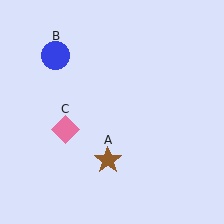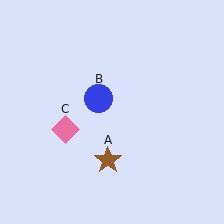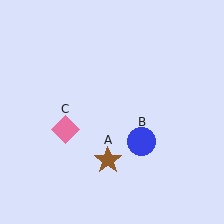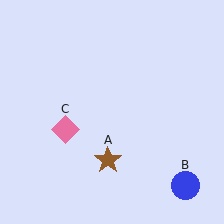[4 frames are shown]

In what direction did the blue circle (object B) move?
The blue circle (object B) moved down and to the right.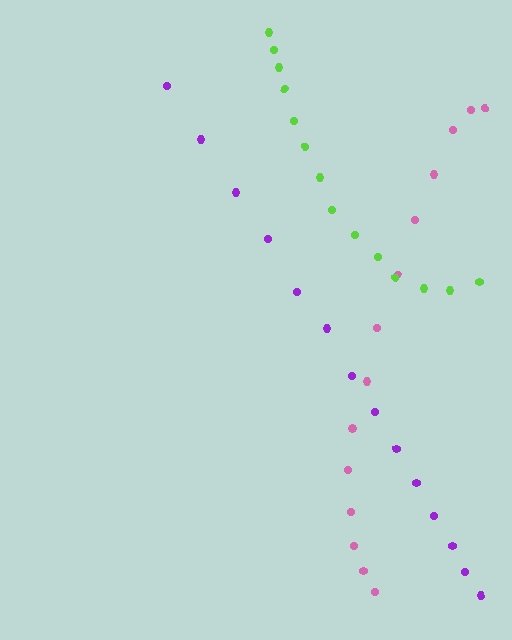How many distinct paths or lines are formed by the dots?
There are 3 distinct paths.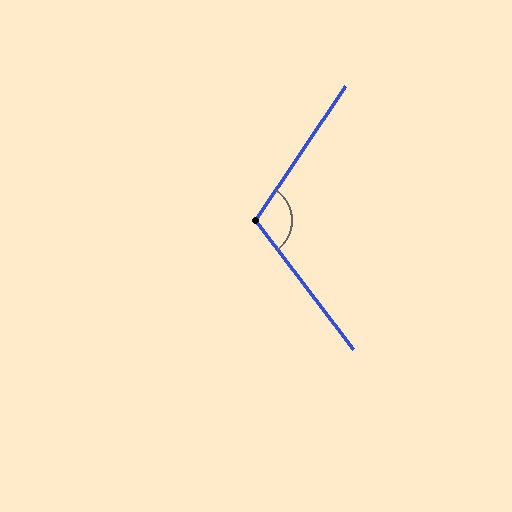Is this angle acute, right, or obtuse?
It is obtuse.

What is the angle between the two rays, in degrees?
Approximately 109 degrees.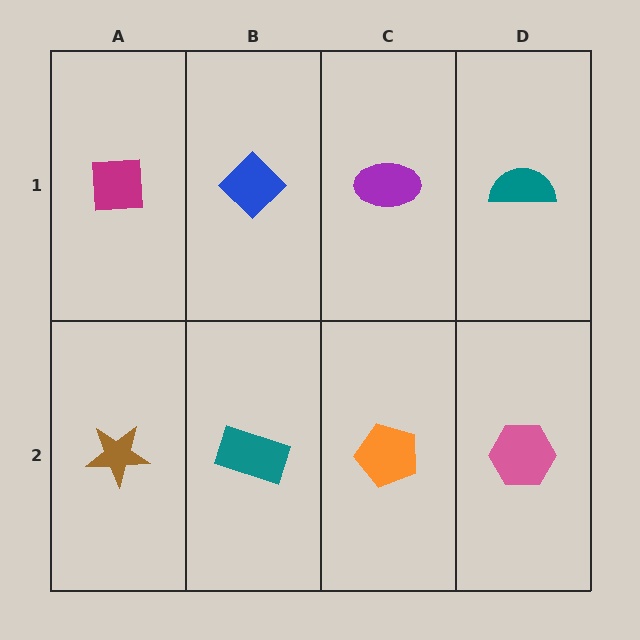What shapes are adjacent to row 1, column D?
A pink hexagon (row 2, column D), a purple ellipse (row 1, column C).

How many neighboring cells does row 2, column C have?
3.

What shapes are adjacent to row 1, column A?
A brown star (row 2, column A), a blue diamond (row 1, column B).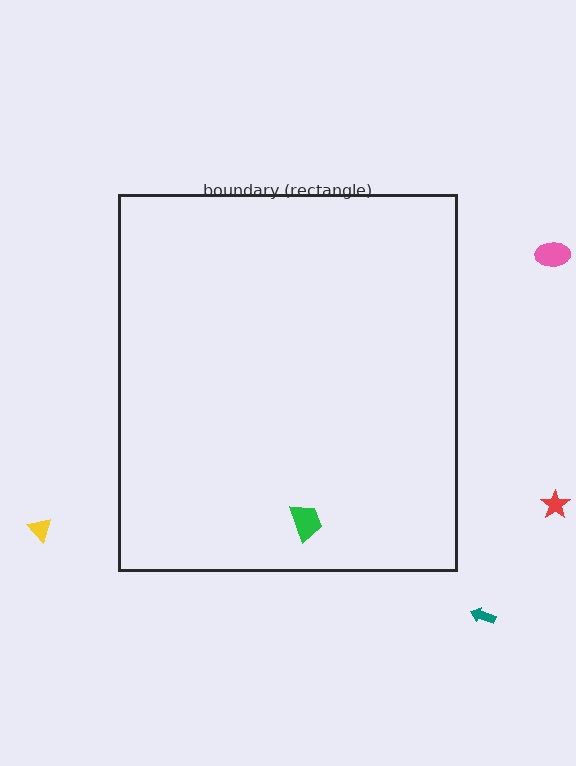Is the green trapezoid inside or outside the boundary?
Inside.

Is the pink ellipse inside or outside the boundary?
Outside.